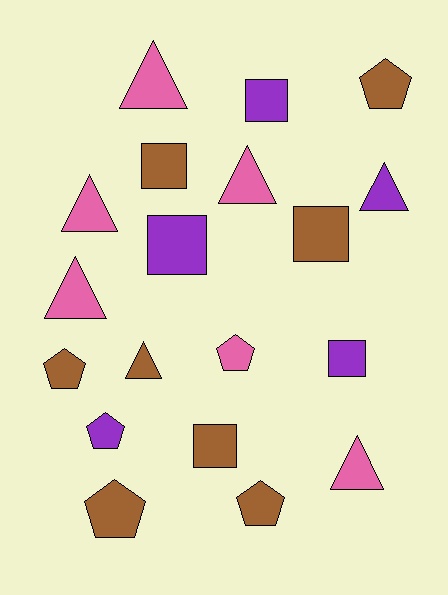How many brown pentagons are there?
There are 4 brown pentagons.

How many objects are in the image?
There are 19 objects.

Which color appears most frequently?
Brown, with 8 objects.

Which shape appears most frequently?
Triangle, with 7 objects.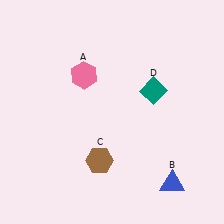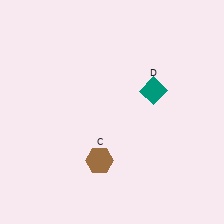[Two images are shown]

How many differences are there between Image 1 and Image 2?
There are 2 differences between the two images.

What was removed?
The blue triangle (B), the pink hexagon (A) were removed in Image 2.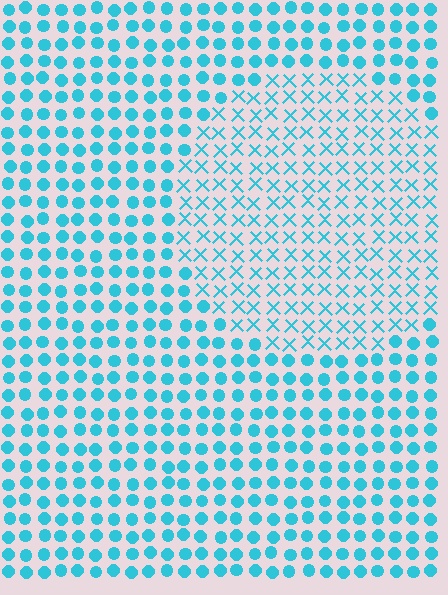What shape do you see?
I see a circle.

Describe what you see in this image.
The image is filled with small cyan elements arranged in a uniform grid. A circle-shaped region contains X marks, while the surrounding area contains circles. The boundary is defined purely by the change in element shape.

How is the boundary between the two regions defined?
The boundary is defined by a change in element shape: X marks inside vs. circles outside. All elements share the same color and spacing.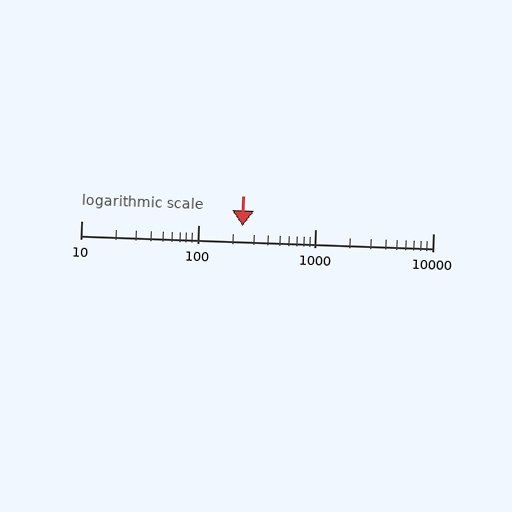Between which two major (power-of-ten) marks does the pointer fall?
The pointer is between 100 and 1000.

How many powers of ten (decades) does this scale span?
The scale spans 3 decades, from 10 to 10000.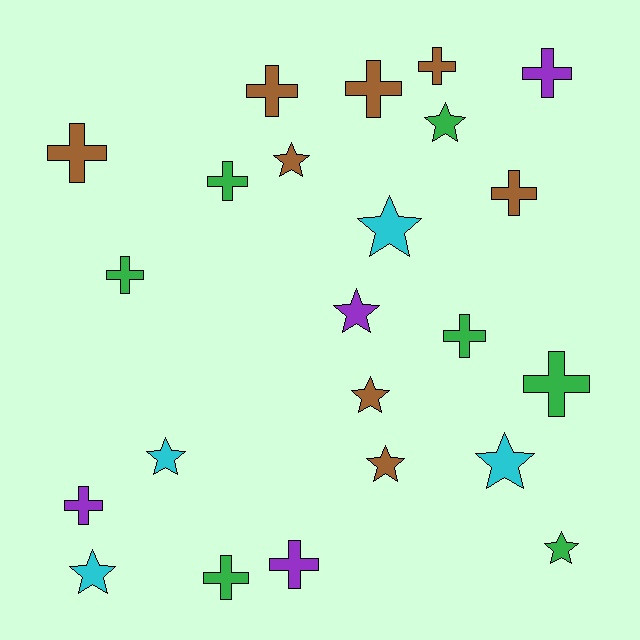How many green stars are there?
There are 2 green stars.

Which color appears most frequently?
Brown, with 8 objects.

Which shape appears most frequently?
Cross, with 13 objects.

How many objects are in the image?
There are 23 objects.